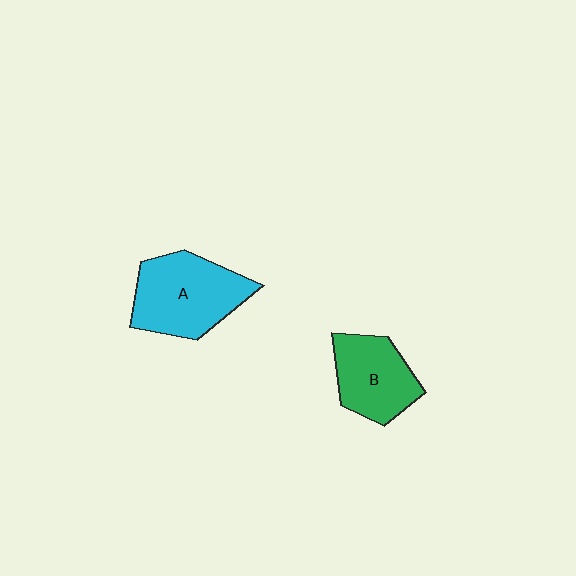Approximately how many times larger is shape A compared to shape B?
Approximately 1.3 times.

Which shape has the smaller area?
Shape B (green).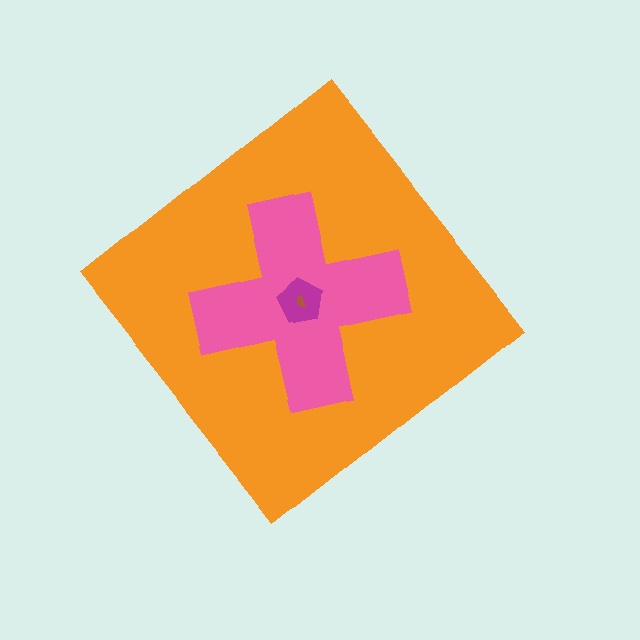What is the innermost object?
The brown semicircle.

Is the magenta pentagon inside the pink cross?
Yes.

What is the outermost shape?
The orange diamond.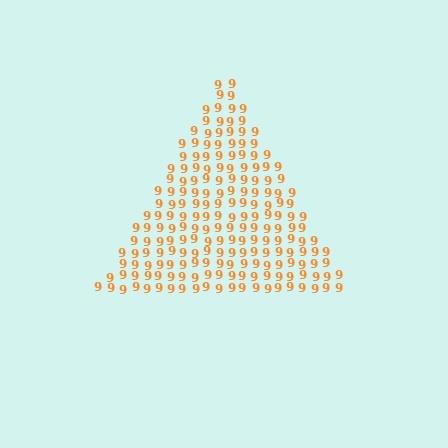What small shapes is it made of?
It is made of small digit 9's.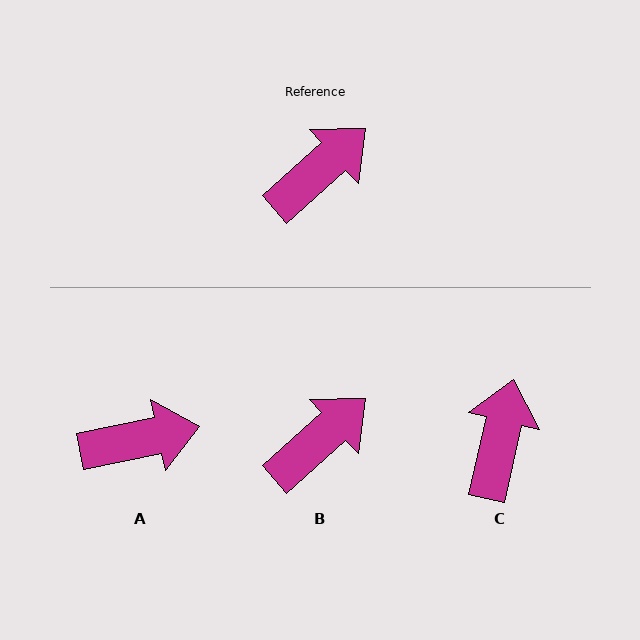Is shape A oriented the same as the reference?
No, it is off by about 30 degrees.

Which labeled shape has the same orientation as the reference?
B.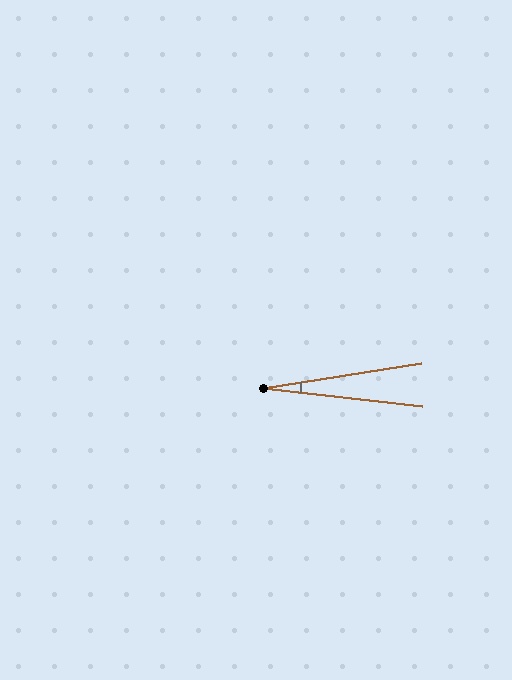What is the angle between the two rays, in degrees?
Approximately 16 degrees.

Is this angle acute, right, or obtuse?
It is acute.